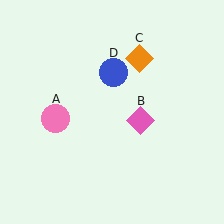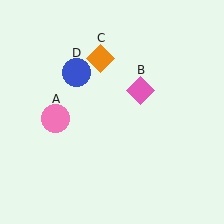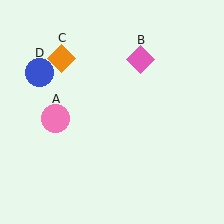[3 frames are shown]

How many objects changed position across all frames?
3 objects changed position: pink diamond (object B), orange diamond (object C), blue circle (object D).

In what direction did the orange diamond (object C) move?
The orange diamond (object C) moved left.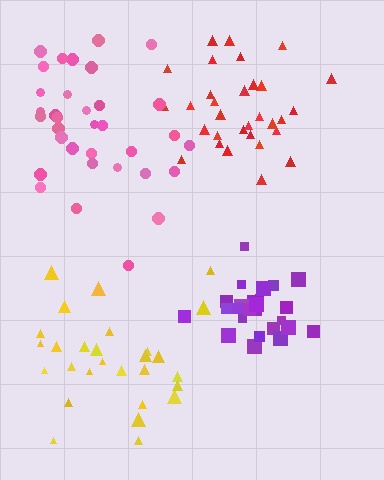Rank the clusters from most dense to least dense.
purple, red, pink, yellow.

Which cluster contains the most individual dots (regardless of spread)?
Pink (34).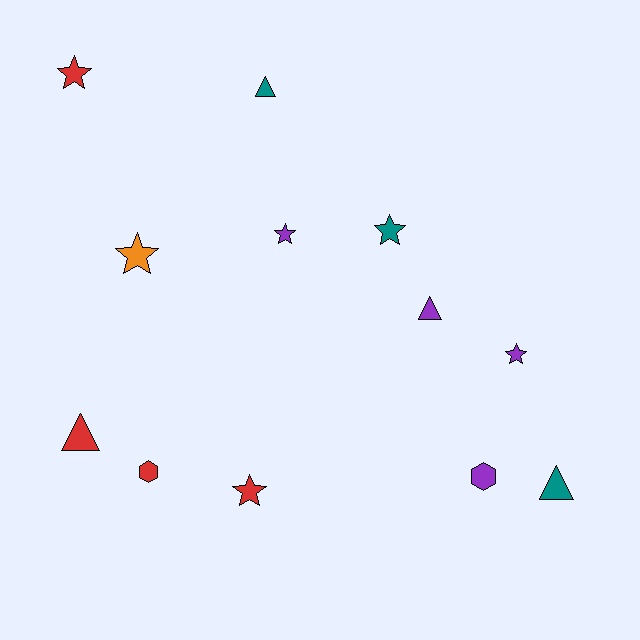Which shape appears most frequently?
Star, with 6 objects.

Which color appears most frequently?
Red, with 4 objects.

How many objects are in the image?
There are 12 objects.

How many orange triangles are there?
There are no orange triangles.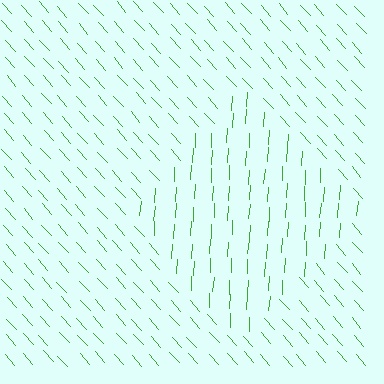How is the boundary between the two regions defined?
The boundary is defined purely by a change in line orientation (approximately 45 degrees difference). All lines are the same color and thickness.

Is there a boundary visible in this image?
Yes, there is a texture boundary formed by a change in line orientation.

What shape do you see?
I see a diamond.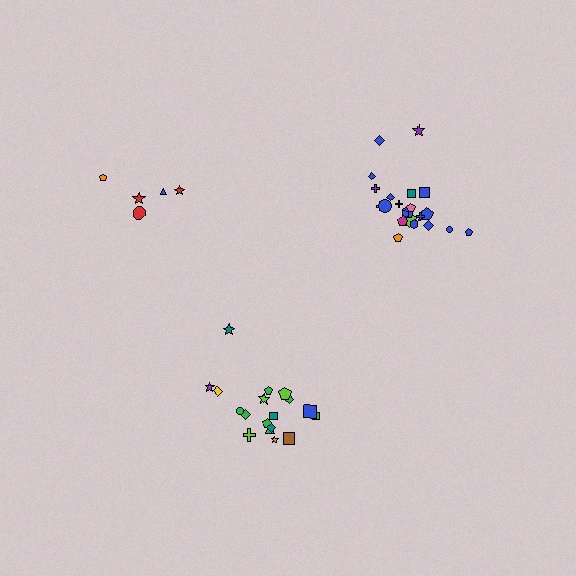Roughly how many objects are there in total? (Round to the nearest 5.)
Roughly 45 objects in total.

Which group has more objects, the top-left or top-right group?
The top-right group.